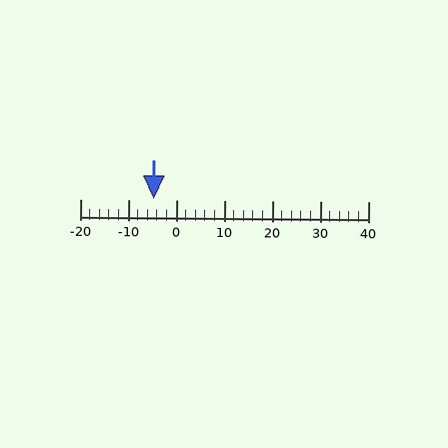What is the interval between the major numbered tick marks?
The major tick marks are spaced 10 units apart.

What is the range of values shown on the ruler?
The ruler shows values from -20 to 40.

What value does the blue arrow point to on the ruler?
The blue arrow points to approximately -5.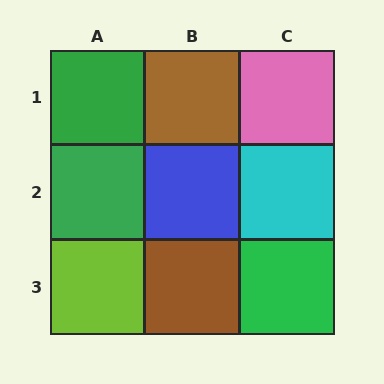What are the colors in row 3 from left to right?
Lime, brown, green.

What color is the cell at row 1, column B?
Brown.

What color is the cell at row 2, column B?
Blue.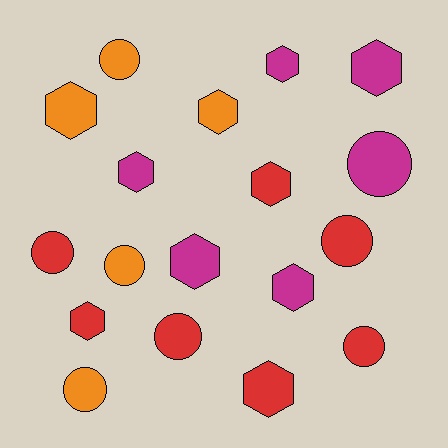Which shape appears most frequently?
Hexagon, with 10 objects.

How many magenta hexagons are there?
There are 5 magenta hexagons.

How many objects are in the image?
There are 18 objects.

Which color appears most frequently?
Red, with 7 objects.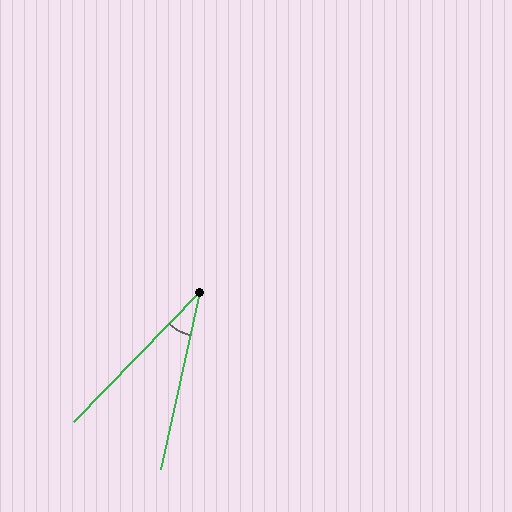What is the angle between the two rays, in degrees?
Approximately 32 degrees.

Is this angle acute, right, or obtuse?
It is acute.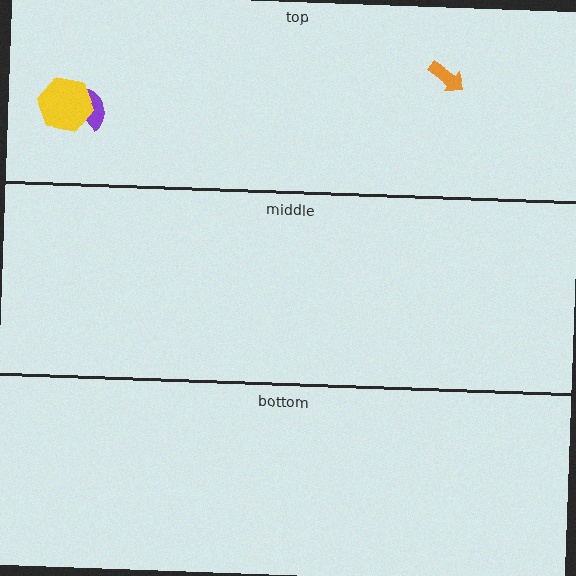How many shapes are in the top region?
3.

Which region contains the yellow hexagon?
The top region.